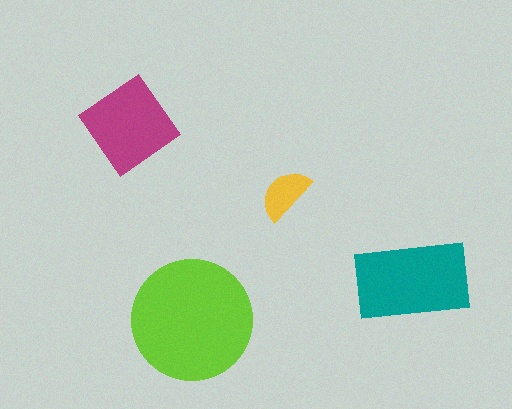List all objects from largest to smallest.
The lime circle, the teal rectangle, the magenta diamond, the yellow semicircle.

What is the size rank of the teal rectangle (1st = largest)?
2nd.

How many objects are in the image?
There are 4 objects in the image.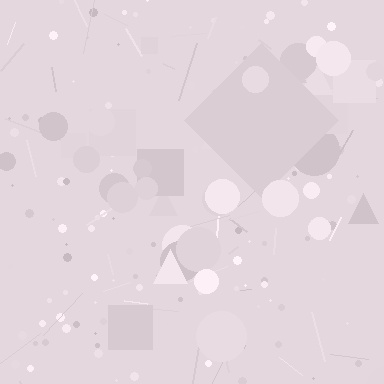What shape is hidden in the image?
A diamond is hidden in the image.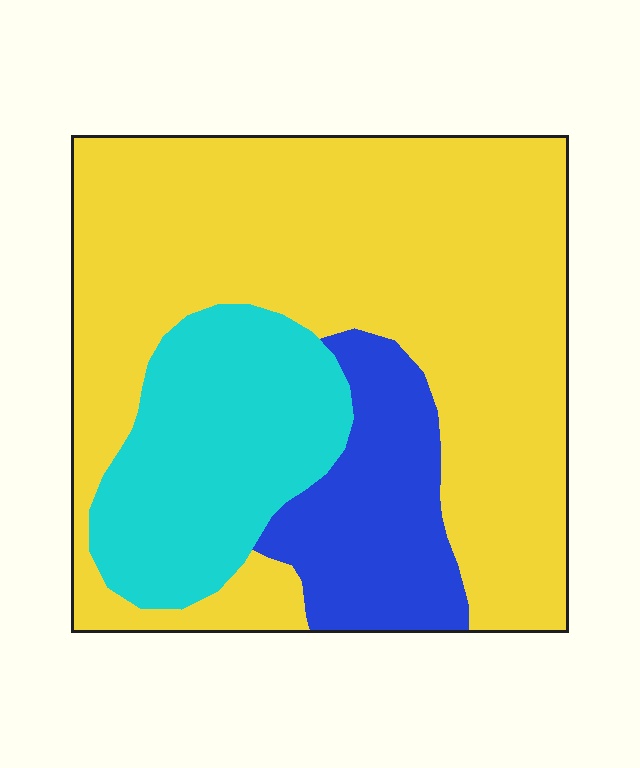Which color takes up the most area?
Yellow, at roughly 65%.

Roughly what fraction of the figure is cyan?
Cyan takes up between a sixth and a third of the figure.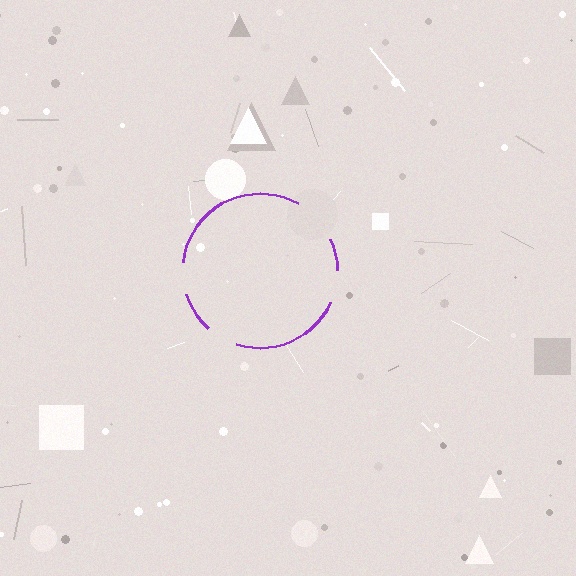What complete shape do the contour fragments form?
The contour fragments form a circle.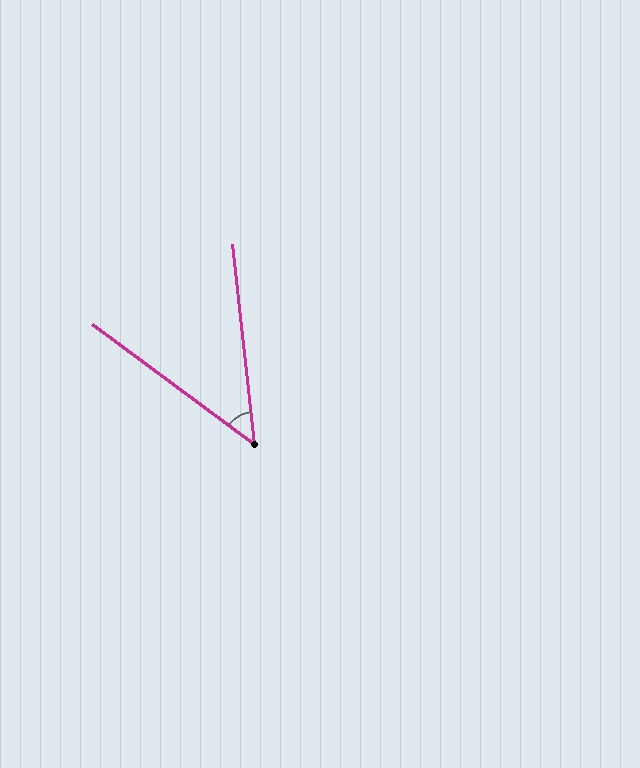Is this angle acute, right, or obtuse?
It is acute.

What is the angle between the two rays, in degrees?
Approximately 47 degrees.